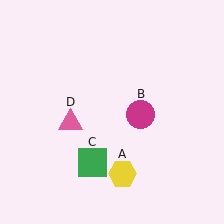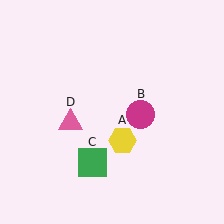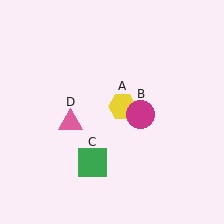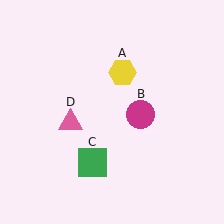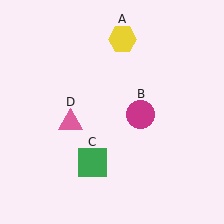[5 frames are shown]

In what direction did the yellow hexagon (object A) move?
The yellow hexagon (object A) moved up.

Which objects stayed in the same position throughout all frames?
Magenta circle (object B) and green square (object C) and pink triangle (object D) remained stationary.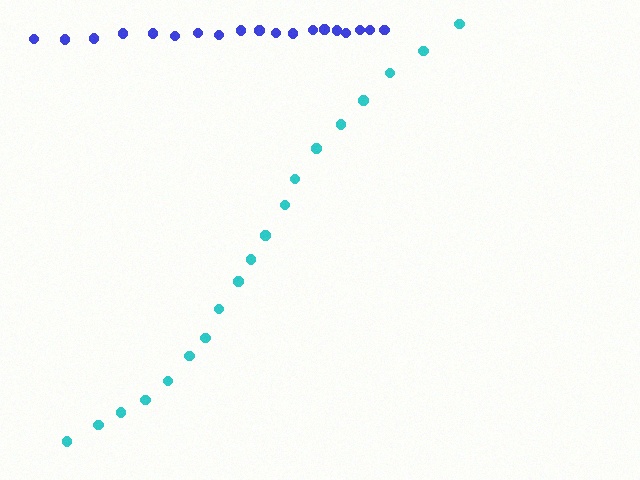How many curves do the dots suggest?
There are 2 distinct paths.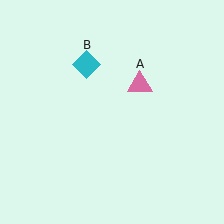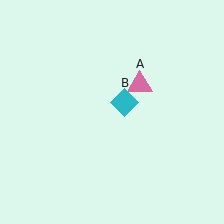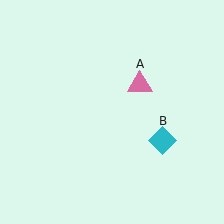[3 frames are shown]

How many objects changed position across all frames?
1 object changed position: cyan diamond (object B).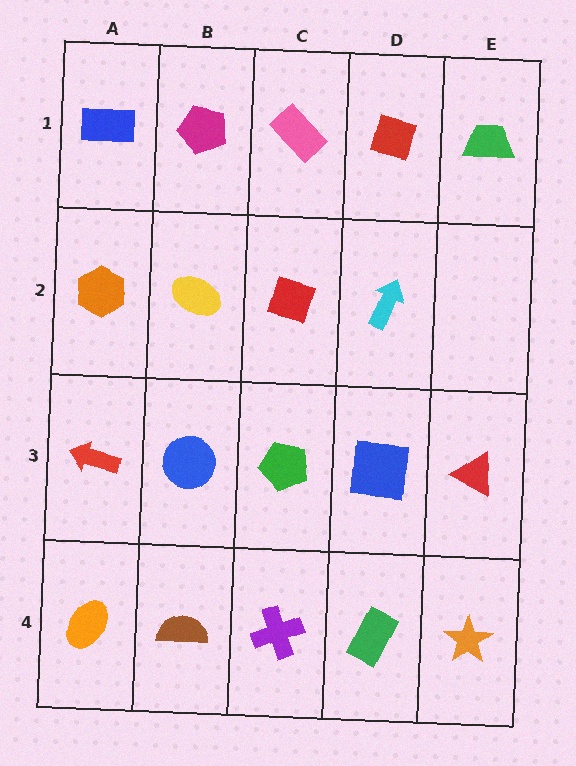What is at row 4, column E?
An orange star.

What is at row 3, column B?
A blue circle.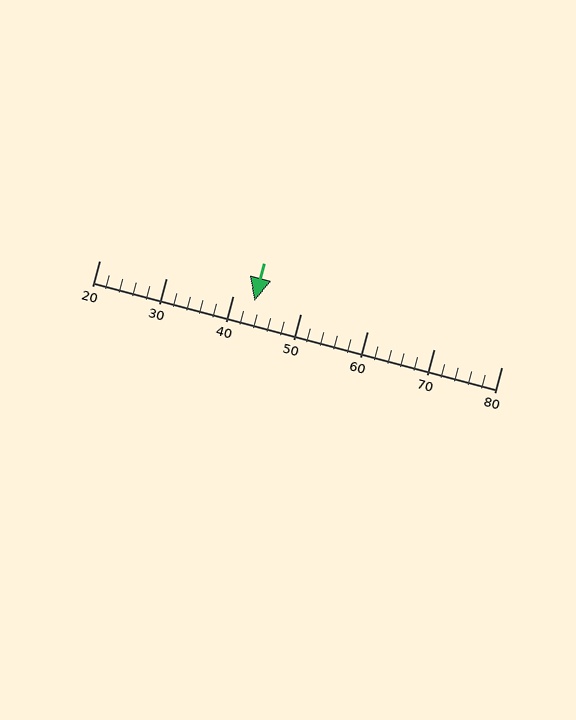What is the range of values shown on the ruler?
The ruler shows values from 20 to 80.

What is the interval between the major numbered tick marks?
The major tick marks are spaced 10 units apart.